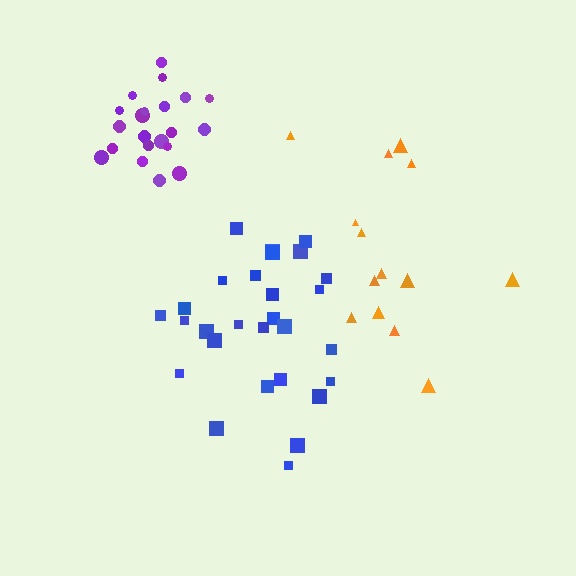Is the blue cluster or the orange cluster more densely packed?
Blue.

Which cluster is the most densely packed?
Purple.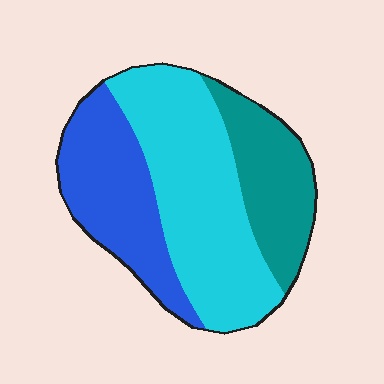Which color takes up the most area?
Cyan, at roughly 45%.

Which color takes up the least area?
Teal, at roughly 25%.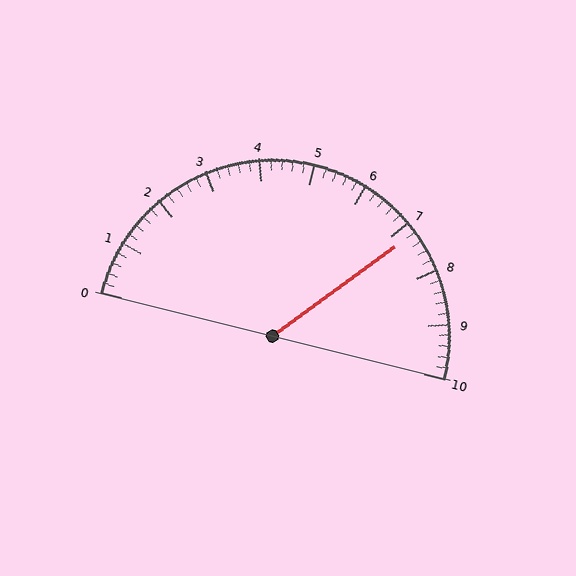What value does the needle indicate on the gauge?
The needle indicates approximately 7.2.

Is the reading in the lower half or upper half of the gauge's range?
The reading is in the upper half of the range (0 to 10).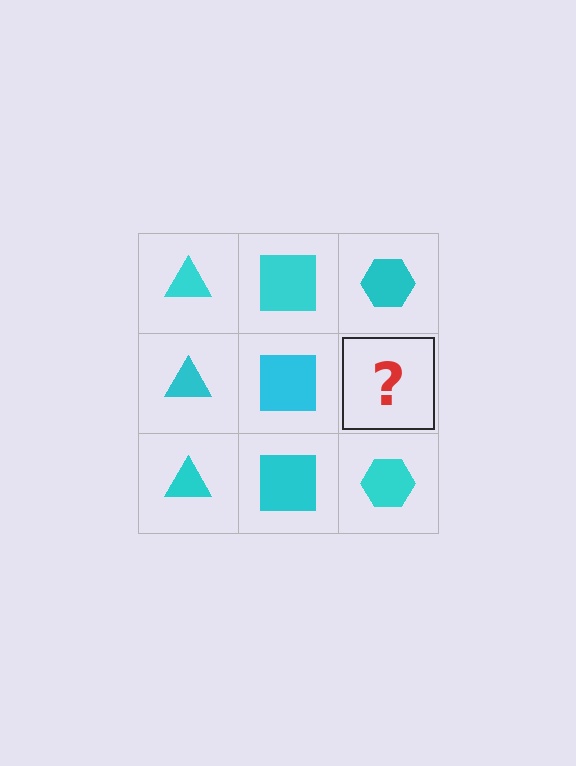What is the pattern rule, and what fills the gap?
The rule is that each column has a consistent shape. The gap should be filled with a cyan hexagon.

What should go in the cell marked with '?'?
The missing cell should contain a cyan hexagon.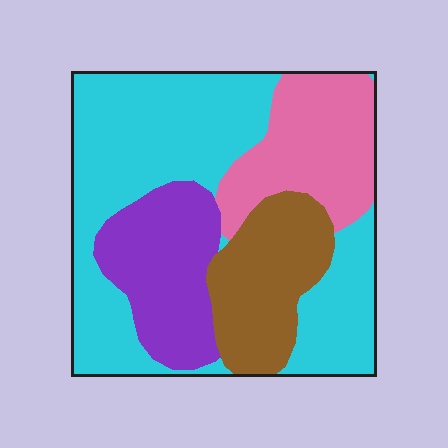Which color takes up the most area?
Cyan, at roughly 45%.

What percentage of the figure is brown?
Brown covers roughly 15% of the figure.